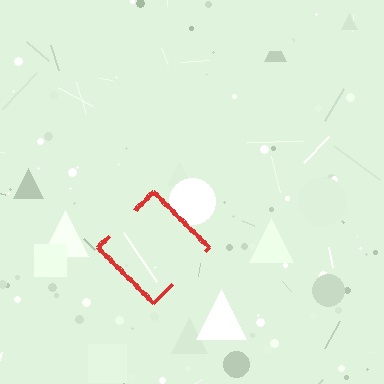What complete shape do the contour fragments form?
The contour fragments form a diamond.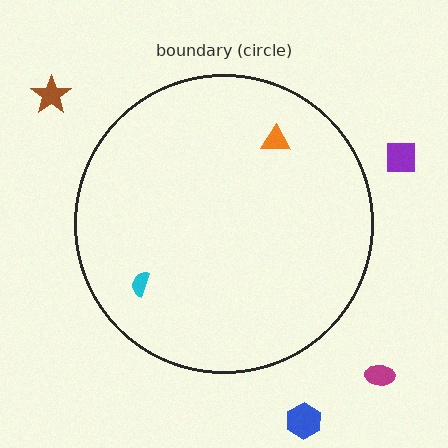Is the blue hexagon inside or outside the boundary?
Outside.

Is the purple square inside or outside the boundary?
Outside.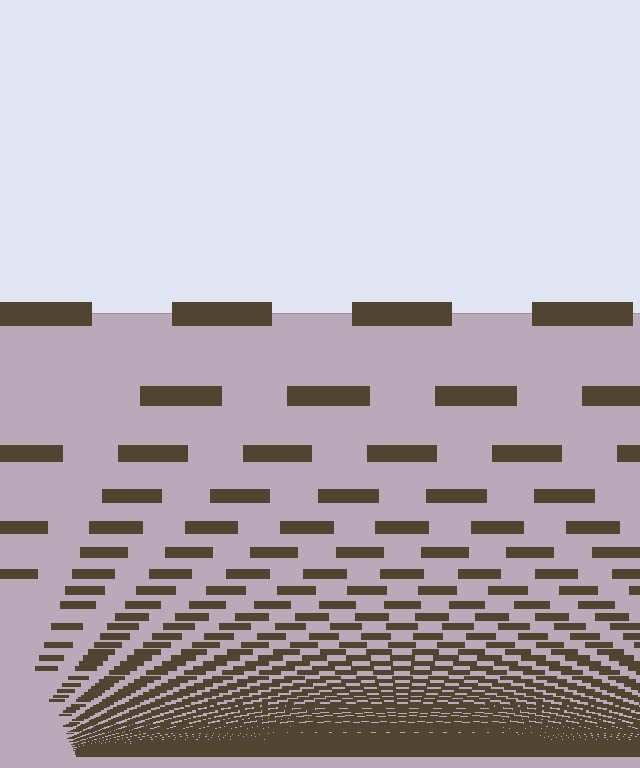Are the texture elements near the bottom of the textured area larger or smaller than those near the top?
Smaller. The gradient is inverted — elements near the bottom are smaller and denser.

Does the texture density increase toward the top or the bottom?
Density increases toward the bottom.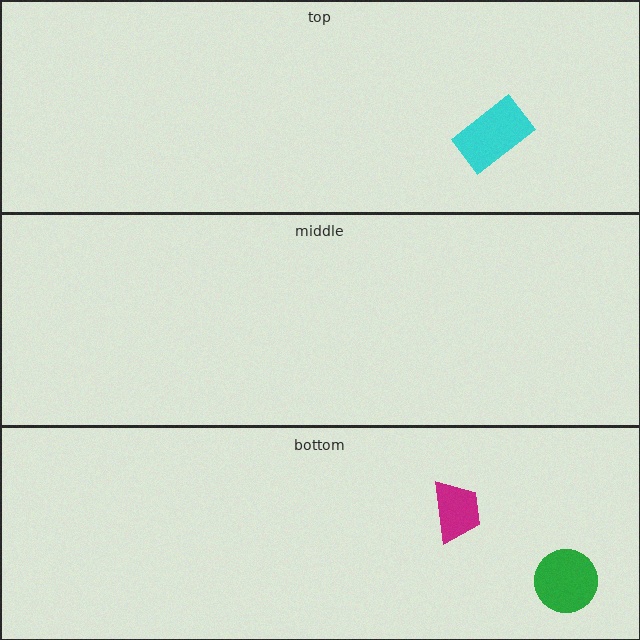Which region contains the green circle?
The bottom region.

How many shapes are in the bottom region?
2.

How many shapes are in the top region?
1.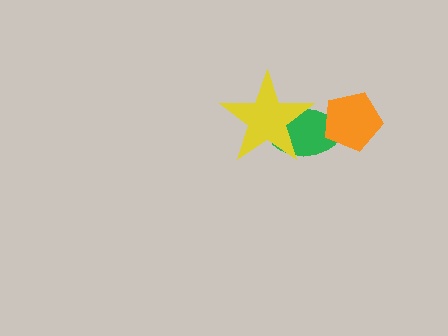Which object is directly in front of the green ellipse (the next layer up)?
The yellow star is directly in front of the green ellipse.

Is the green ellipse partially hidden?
Yes, it is partially covered by another shape.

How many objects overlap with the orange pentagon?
1 object overlaps with the orange pentagon.